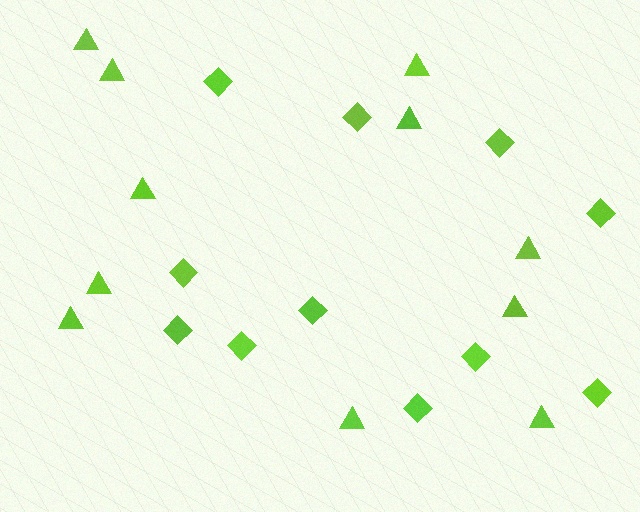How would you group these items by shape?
There are 2 groups: one group of diamonds (11) and one group of triangles (11).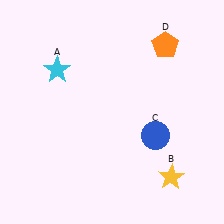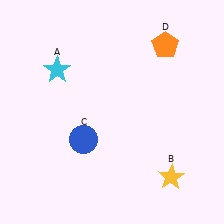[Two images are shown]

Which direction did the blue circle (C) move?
The blue circle (C) moved left.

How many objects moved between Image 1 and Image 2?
1 object moved between the two images.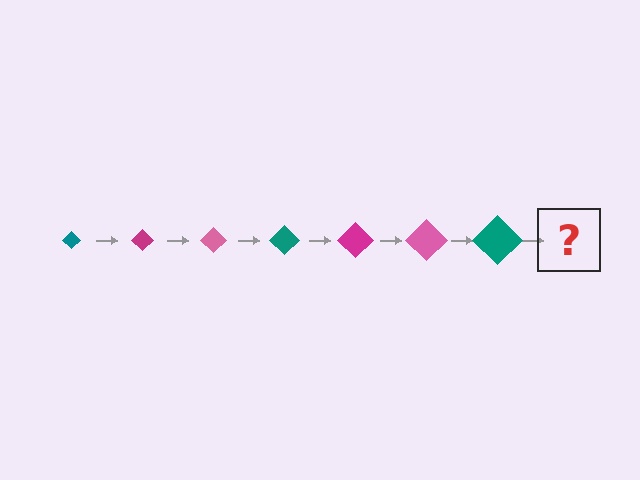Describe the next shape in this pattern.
It should be a magenta diamond, larger than the previous one.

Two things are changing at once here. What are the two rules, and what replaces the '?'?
The two rules are that the diamond grows larger each step and the color cycles through teal, magenta, and pink. The '?' should be a magenta diamond, larger than the previous one.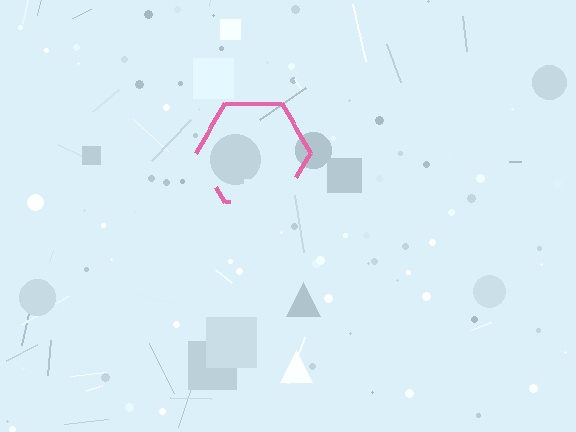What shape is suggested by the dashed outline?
The dashed outline suggests a hexagon.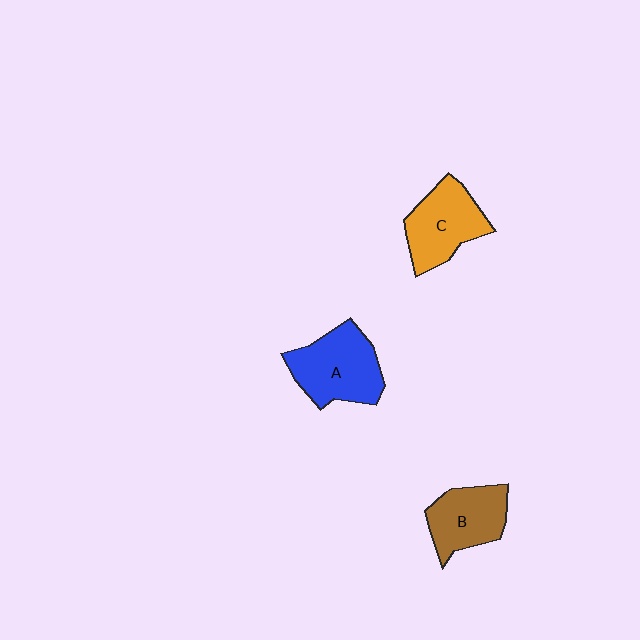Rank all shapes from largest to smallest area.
From largest to smallest: A (blue), C (orange), B (brown).